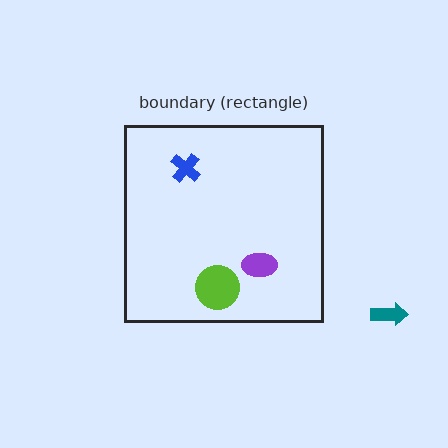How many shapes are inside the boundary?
3 inside, 1 outside.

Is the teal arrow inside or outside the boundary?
Outside.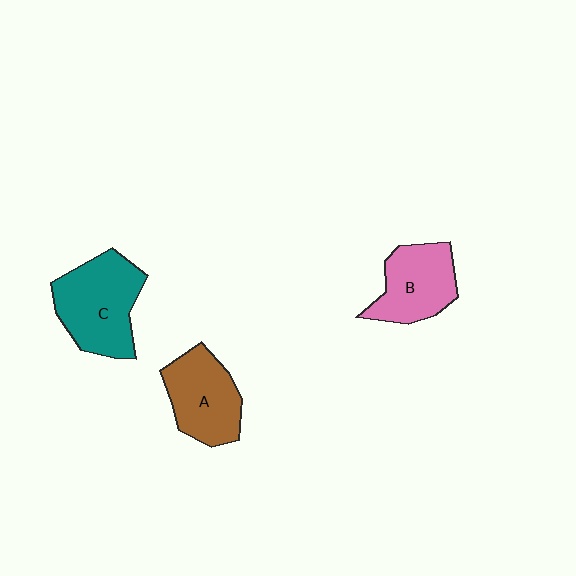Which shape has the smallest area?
Shape B (pink).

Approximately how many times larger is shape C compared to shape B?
Approximately 1.3 times.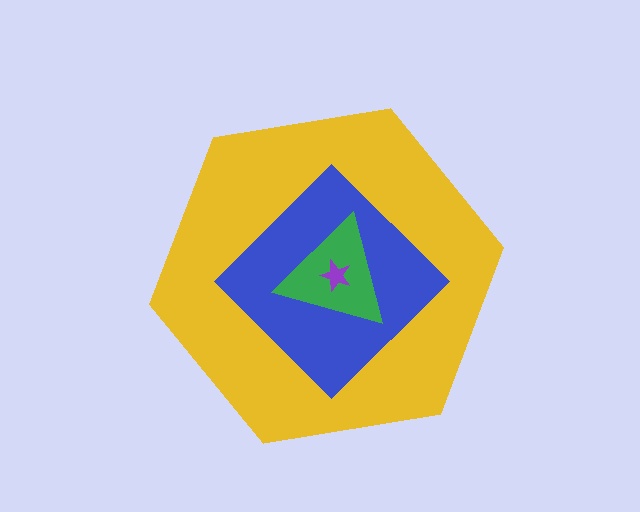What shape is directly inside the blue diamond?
The green triangle.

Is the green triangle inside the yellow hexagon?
Yes.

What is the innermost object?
The purple star.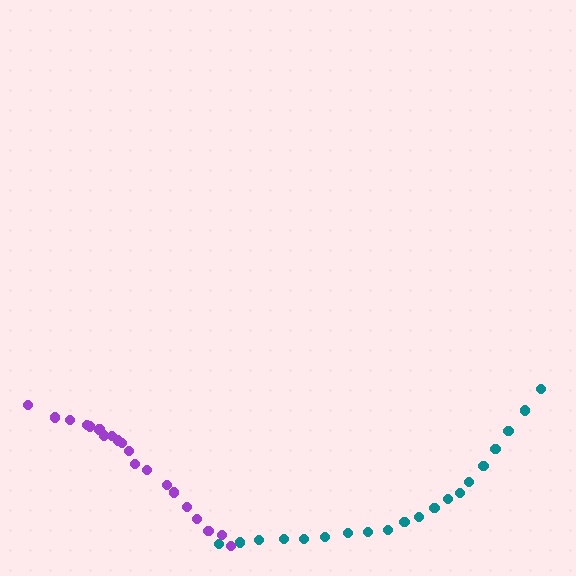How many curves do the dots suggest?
There are 2 distinct paths.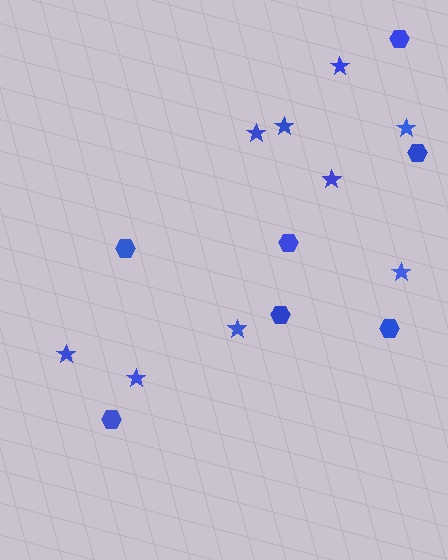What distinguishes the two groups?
There are 2 groups: one group of stars (9) and one group of hexagons (7).